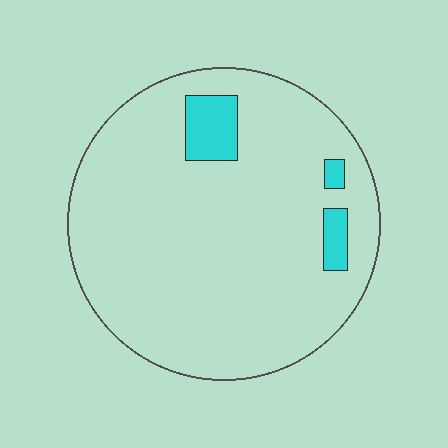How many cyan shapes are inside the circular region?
3.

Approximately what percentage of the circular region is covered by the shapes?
Approximately 5%.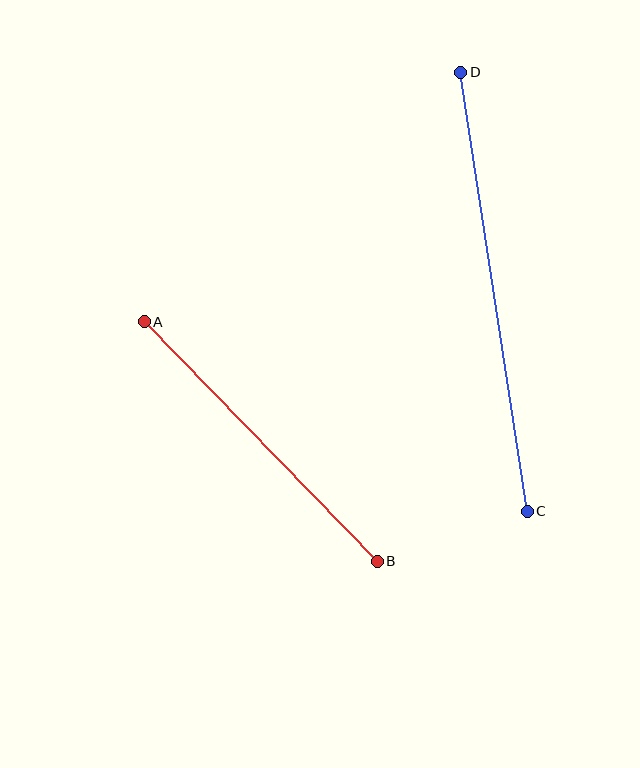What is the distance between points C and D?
The distance is approximately 444 pixels.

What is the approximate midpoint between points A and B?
The midpoint is at approximately (261, 441) pixels.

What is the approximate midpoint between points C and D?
The midpoint is at approximately (494, 292) pixels.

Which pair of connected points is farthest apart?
Points C and D are farthest apart.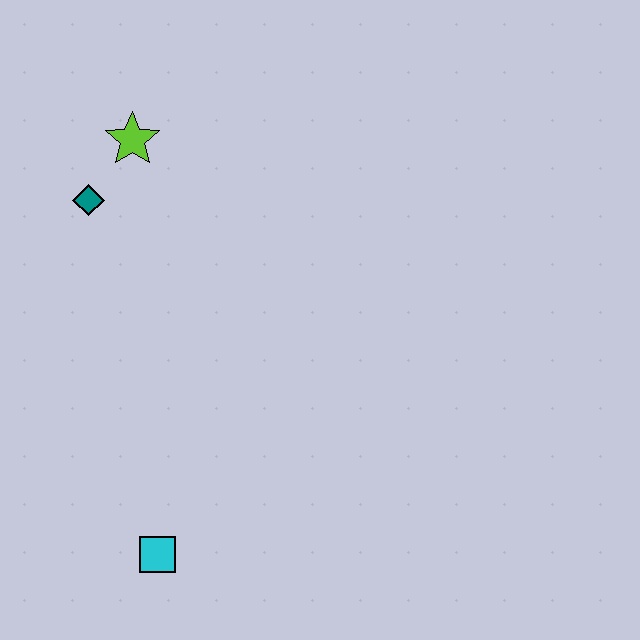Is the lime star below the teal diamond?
No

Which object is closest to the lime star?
The teal diamond is closest to the lime star.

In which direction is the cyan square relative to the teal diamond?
The cyan square is below the teal diamond.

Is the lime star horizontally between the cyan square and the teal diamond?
Yes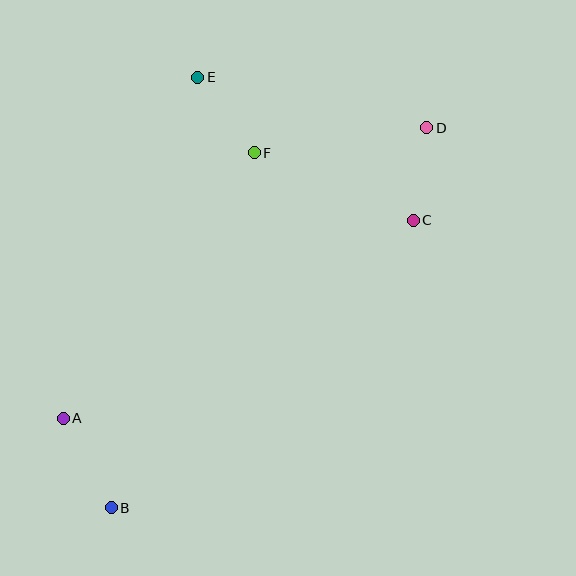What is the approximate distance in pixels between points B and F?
The distance between B and F is approximately 383 pixels.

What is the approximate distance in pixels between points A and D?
The distance between A and D is approximately 465 pixels.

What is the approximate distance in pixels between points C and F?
The distance between C and F is approximately 173 pixels.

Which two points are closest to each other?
Points C and D are closest to each other.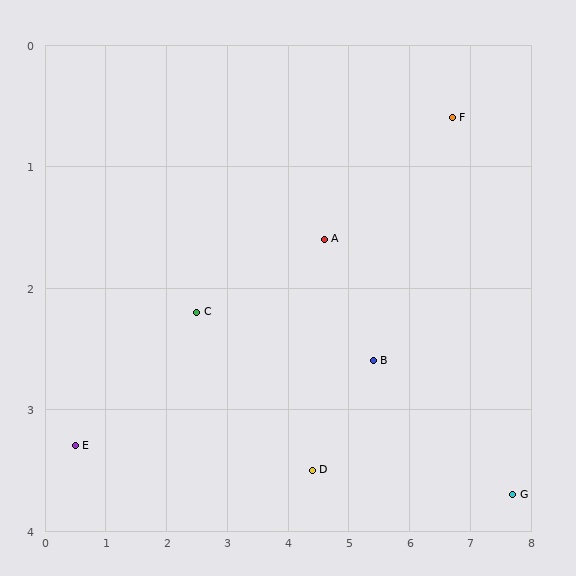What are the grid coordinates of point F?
Point F is at approximately (6.7, 0.6).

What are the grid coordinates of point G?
Point G is at approximately (7.7, 3.7).